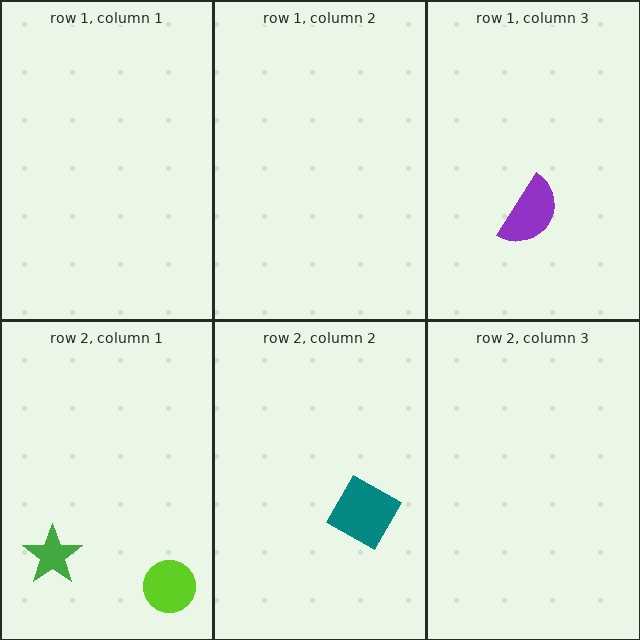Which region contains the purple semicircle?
The row 1, column 3 region.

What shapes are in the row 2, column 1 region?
The green star, the lime circle.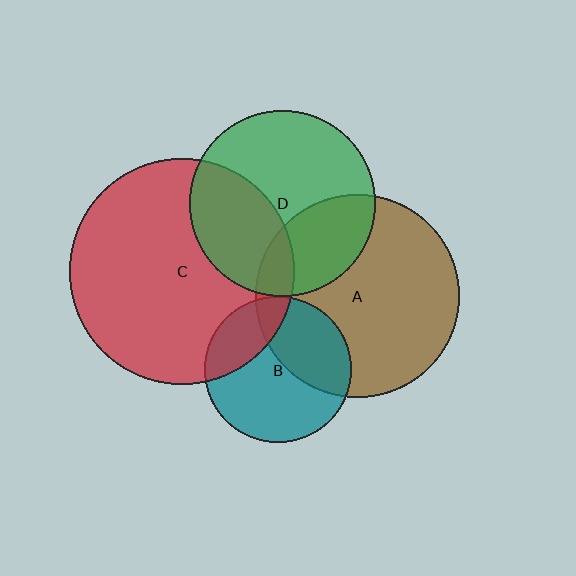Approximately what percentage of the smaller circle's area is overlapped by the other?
Approximately 30%.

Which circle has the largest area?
Circle C (red).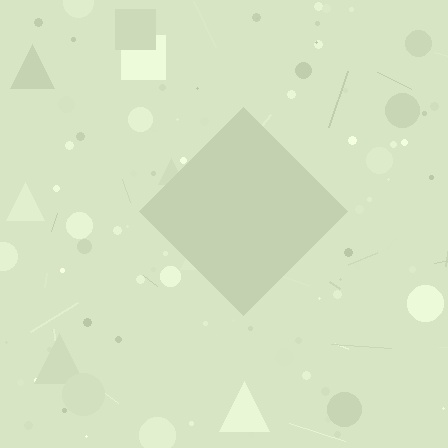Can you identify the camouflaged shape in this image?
The camouflaged shape is a diamond.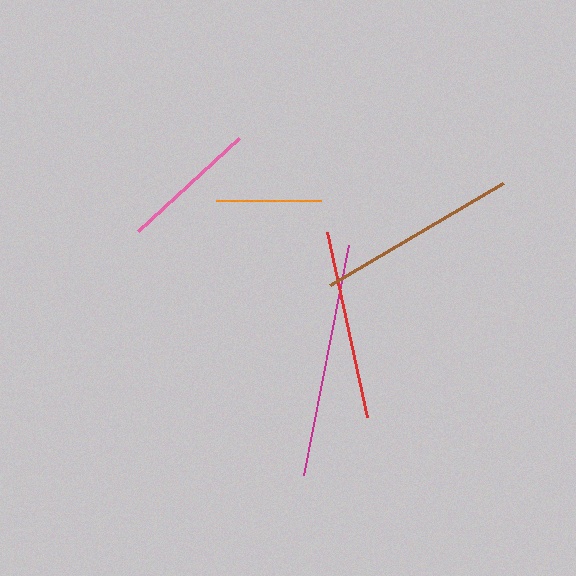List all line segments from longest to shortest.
From longest to shortest: magenta, brown, red, pink, orange.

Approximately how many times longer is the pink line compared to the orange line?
The pink line is approximately 1.3 times the length of the orange line.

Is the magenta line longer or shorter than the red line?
The magenta line is longer than the red line.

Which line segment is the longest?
The magenta line is the longest at approximately 234 pixels.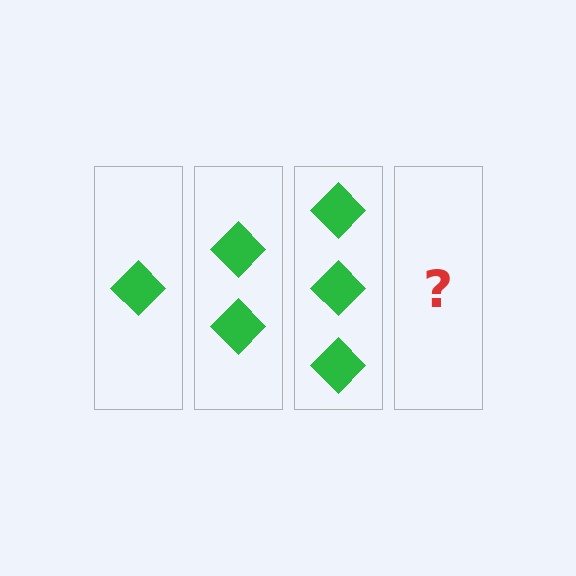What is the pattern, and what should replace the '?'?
The pattern is that each step adds one more diamond. The '?' should be 4 diamonds.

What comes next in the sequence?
The next element should be 4 diamonds.